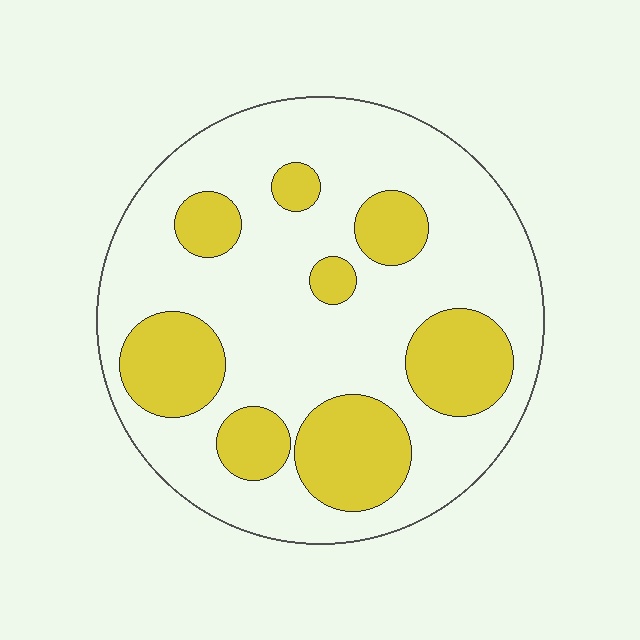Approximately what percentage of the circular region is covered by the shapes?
Approximately 30%.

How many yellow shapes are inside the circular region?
8.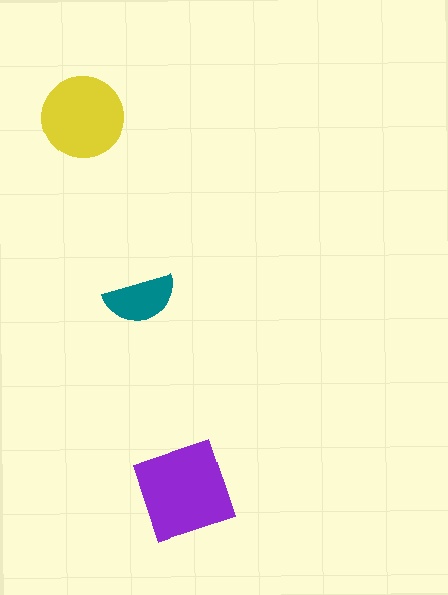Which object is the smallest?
The teal semicircle.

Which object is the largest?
The purple diamond.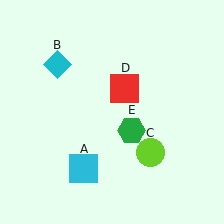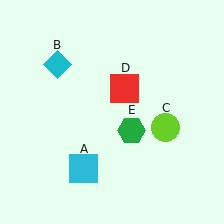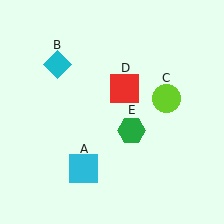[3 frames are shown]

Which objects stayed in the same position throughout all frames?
Cyan square (object A) and cyan diamond (object B) and red square (object D) and green hexagon (object E) remained stationary.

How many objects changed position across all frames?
1 object changed position: lime circle (object C).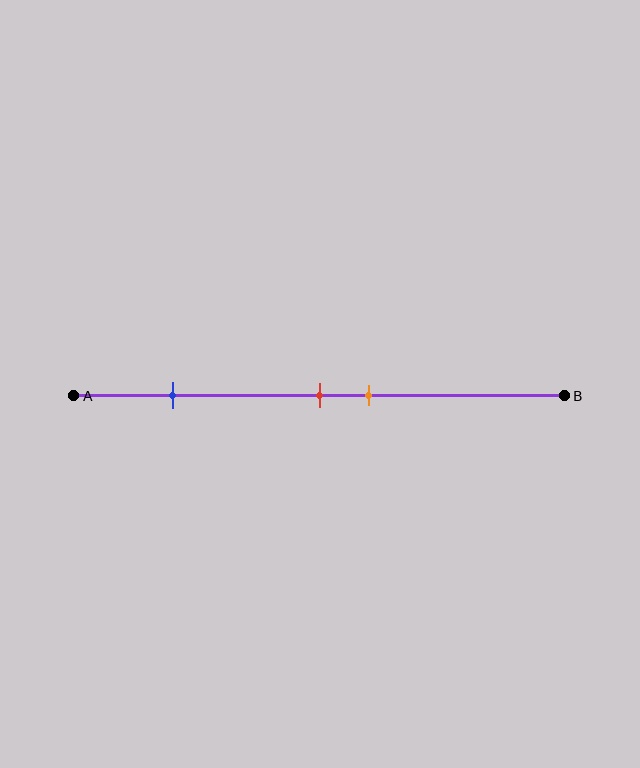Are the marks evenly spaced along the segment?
No, the marks are not evenly spaced.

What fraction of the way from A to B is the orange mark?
The orange mark is approximately 60% (0.6) of the way from A to B.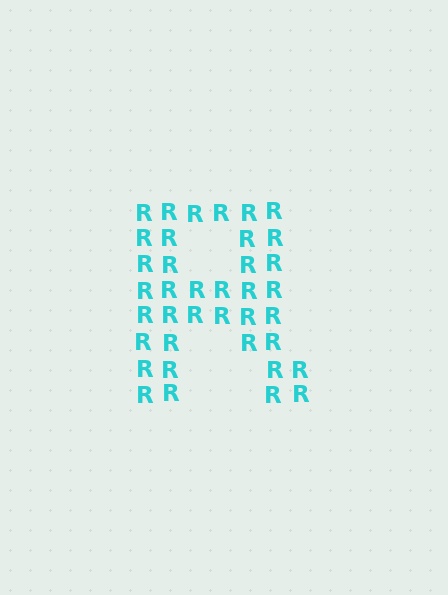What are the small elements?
The small elements are letter R's.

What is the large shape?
The large shape is the letter R.